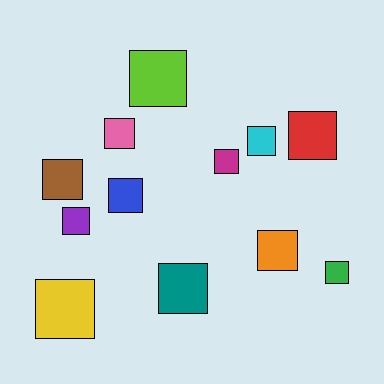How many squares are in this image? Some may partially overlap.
There are 12 squares.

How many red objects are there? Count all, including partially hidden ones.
There is 1 red object.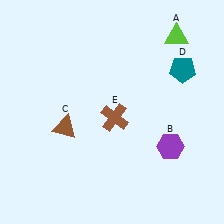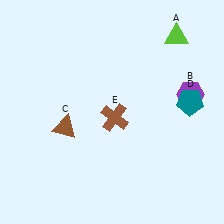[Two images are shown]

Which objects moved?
The objects that moved are: the purple hexagon (B), the teal pentagon (D).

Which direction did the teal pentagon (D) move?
The teal pentagon (D) moved down.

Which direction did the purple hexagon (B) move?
The purple hexagon (B) moved up.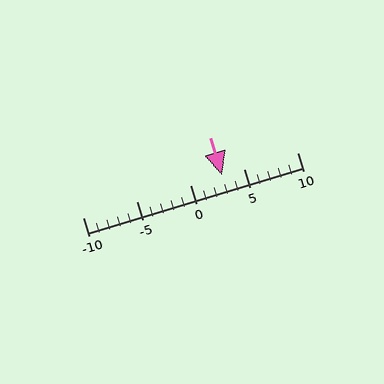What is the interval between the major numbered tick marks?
The major tick marks are spaced 5 units apart.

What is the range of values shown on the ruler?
The ruler shows values from -10 to 10.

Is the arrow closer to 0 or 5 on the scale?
The arrow is closer to 5.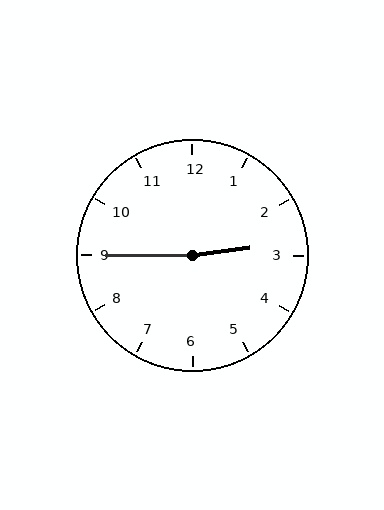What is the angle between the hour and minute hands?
Approximately 172 degrees.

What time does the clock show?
2:45.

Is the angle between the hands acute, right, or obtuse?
It is obtuse.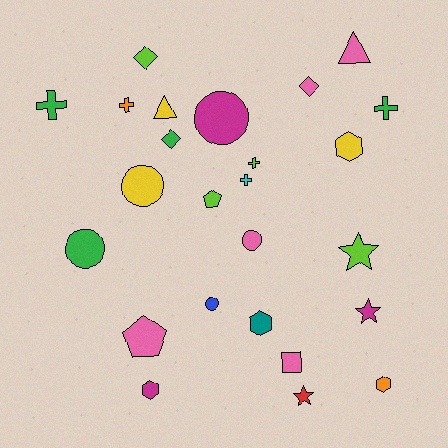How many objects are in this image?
There are 25 objects.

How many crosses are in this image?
There are 5 crosses.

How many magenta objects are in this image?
There are 3 magenta objects.